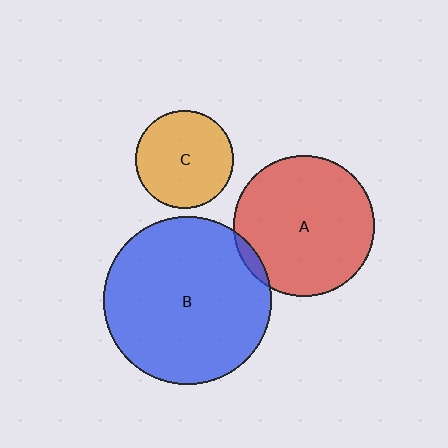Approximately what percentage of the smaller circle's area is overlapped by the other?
Approximately 5%.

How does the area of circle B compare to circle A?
Approximately 1.4 times.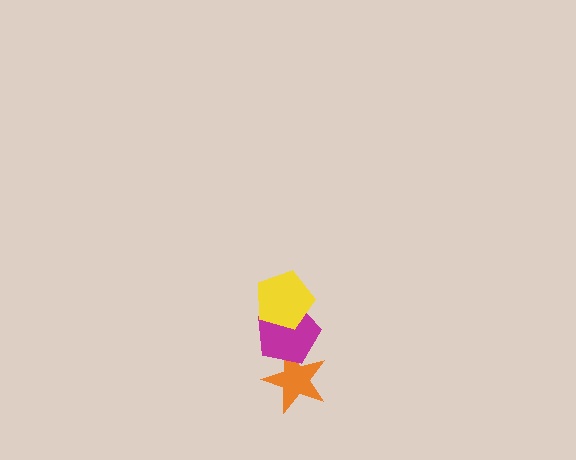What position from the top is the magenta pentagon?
The magenta pentagon is 2nd from the top.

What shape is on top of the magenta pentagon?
The yellow pentagon is on top of the magenta pentagon.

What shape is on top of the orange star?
The magenta pentagon is on top of the orange star.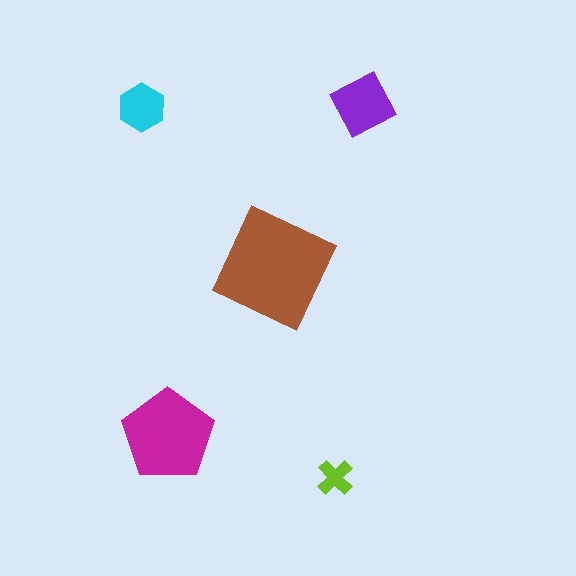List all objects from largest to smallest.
The brown square, the magenta pentagon, the purple diamond, the cyan hexagon, the lime cross.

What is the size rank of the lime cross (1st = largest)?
5th.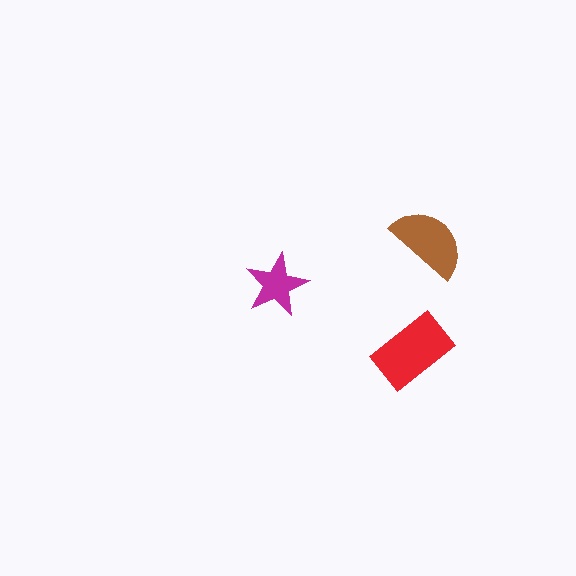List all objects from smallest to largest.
The magenta star, the brown semicircle, the red rectangle.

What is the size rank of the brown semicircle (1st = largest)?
2nd.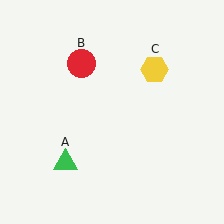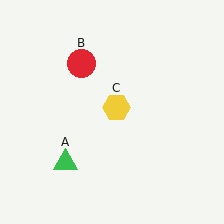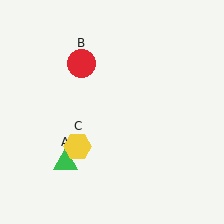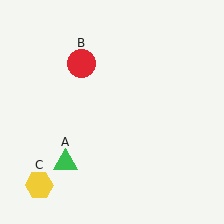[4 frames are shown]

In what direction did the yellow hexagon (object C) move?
The yellow hexagon (object C) moved down and to the left.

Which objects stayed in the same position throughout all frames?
Green triangle (object A) and red circle (object B) remained stationary.